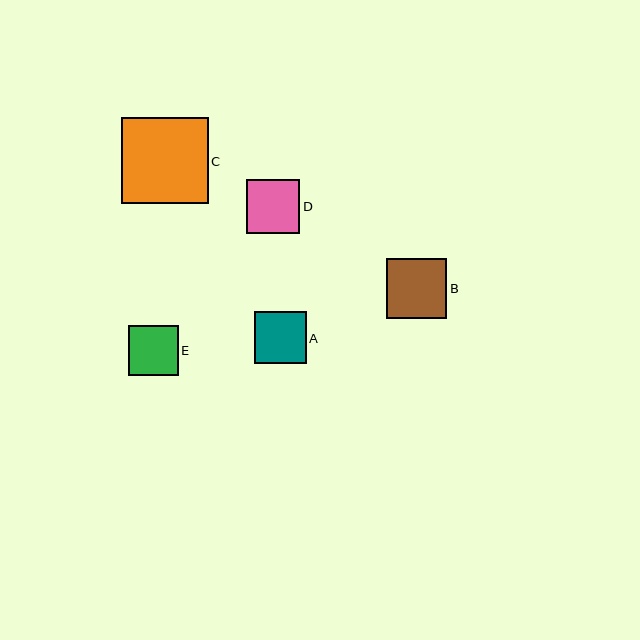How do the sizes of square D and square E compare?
Square D and square E are approximately the same size.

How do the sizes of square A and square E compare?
Square A and square E are approximately the same size.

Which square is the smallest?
Square E is the smallest with a size of approximately 50 pixels.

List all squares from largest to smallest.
From largest to smallest: C, B, D, A, E.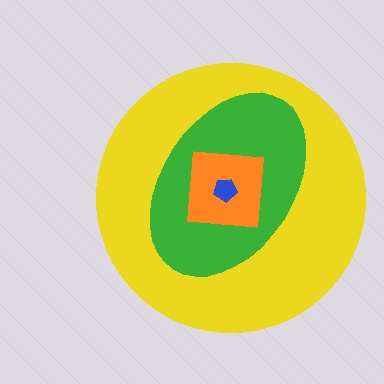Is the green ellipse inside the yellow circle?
Yes.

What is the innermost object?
The blue pentagon.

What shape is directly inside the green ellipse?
The orange square.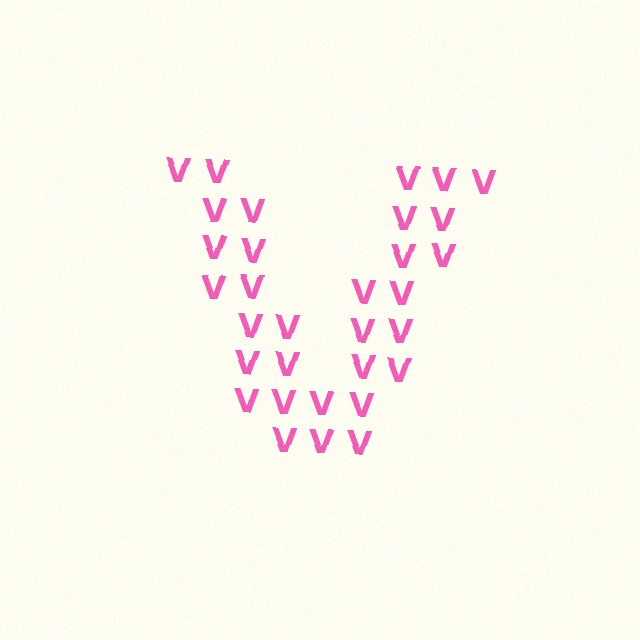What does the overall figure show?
The overall figure shows the letter V.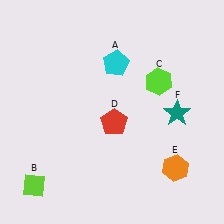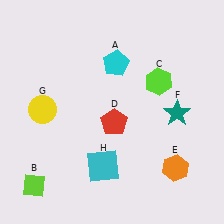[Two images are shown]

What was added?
A yellow circle (G), a cyan square (H) were added in Image 2.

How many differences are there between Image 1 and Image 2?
There are 2 differences between the two images.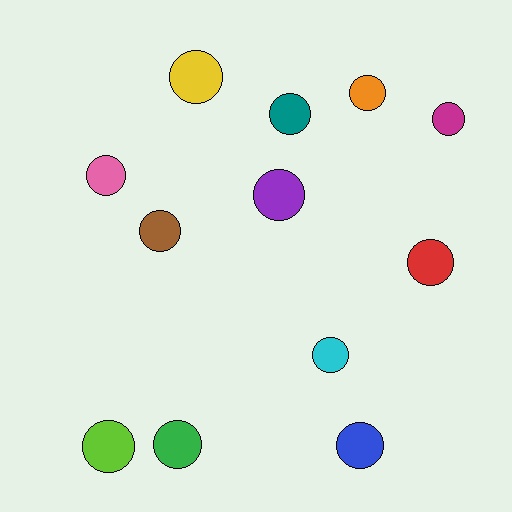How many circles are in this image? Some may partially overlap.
There are 12 circles.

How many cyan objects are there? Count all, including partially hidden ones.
There is 1 cyan object.